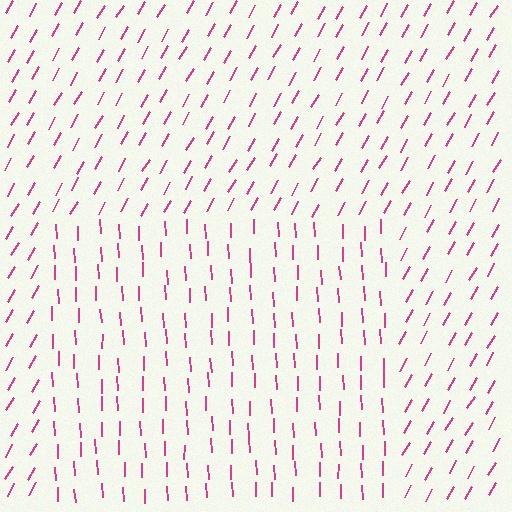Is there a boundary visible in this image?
Yes, there is a texture boundary formed by a change in line orientation.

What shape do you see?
I see a rectangle.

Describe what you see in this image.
The image is filled with small magenta line segments. A rectangle region in the image has lines oriented differently from the surrounding lines, creating a visible texture boundary.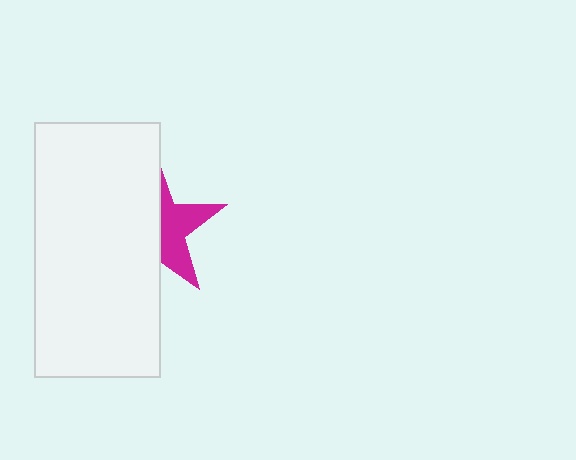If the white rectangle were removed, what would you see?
You would see the complete magenta star.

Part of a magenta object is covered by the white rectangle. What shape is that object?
It is a star.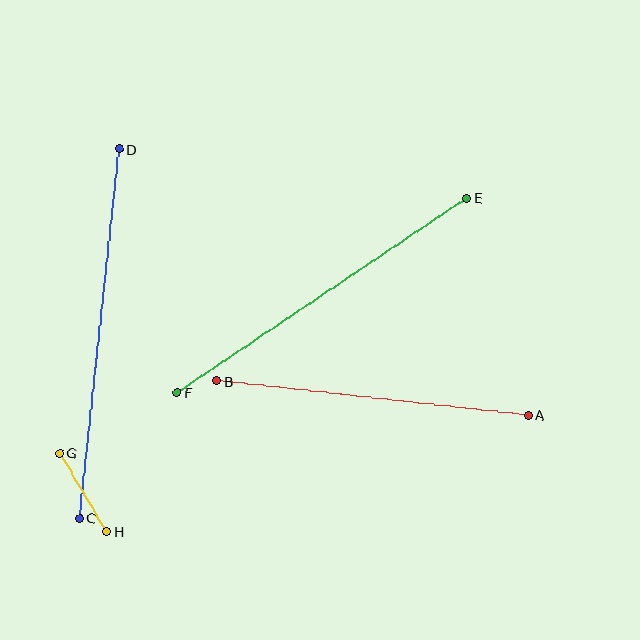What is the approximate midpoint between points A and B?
The midpoint is at approximately (372, 398) pixels.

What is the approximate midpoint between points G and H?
The midpoint is at approximately (83, 492) pixels.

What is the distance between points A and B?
The distance is approximately 313 pixels.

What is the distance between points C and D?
The distance is approximately 371 pixels.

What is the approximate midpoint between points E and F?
The midpoint is at approximately (322, 295) pixels.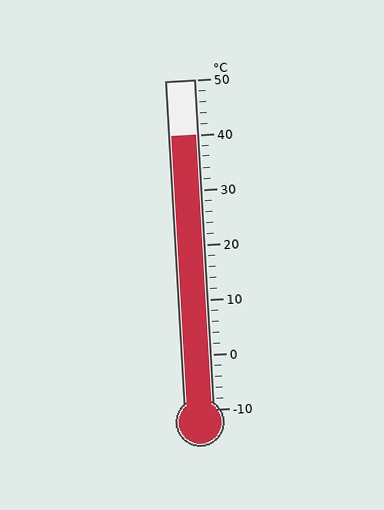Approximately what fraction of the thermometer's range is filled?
The thermometer is filled to approximately 85% of its range.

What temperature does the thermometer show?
The thermometer shows approximately 40°C.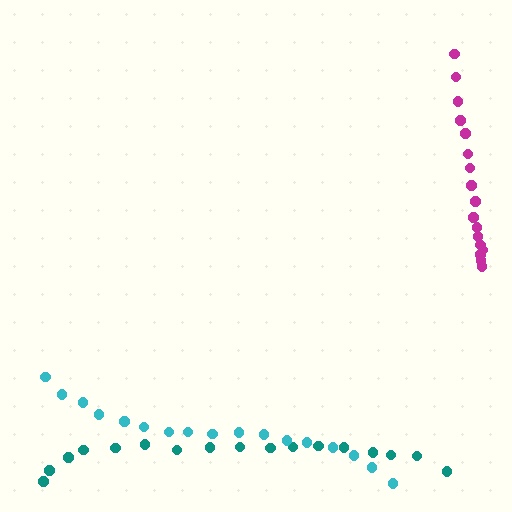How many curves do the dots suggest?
There are 3 distinct paths.